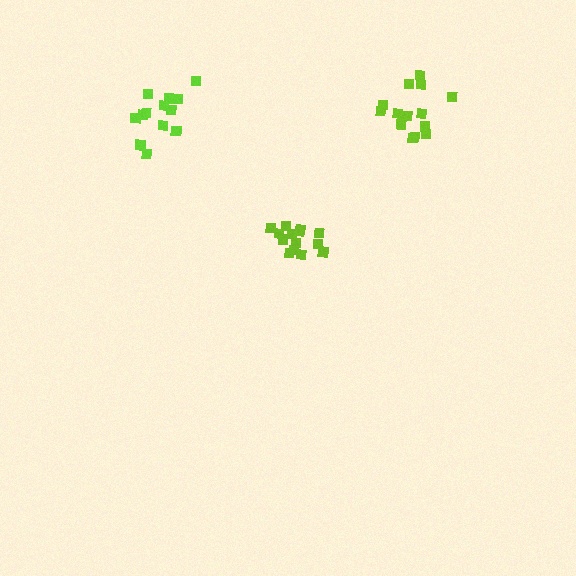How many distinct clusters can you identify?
There are 3 distinct clusters.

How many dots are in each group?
Group 1: 14 dots, Group 2: 13 dots, Group 3: 15 dots (42 total).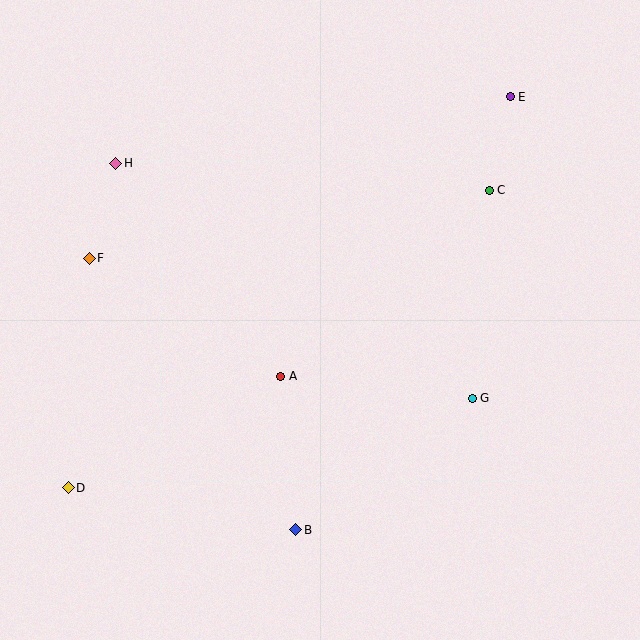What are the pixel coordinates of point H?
Point H is at (116, 163).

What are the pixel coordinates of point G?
Point G is at (472, 398).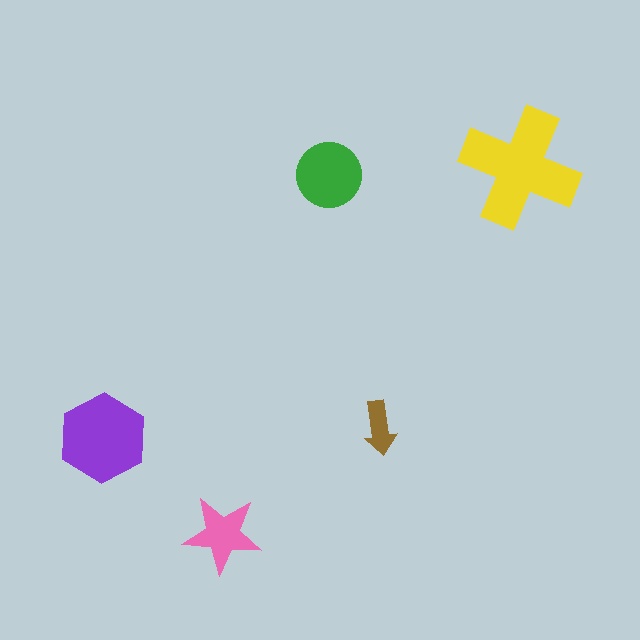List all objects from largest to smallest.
The yellow cross, the purple hexagon, the green circle, the pink star, the brown arrow.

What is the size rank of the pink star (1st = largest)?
4th.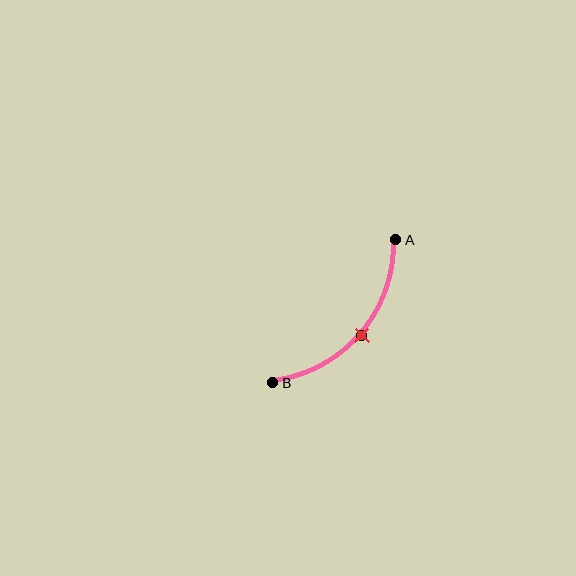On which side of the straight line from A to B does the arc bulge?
The arc bulges below and to the right of the straight line connecting A and B.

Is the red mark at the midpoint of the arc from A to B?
Yes. The red mark lies on the arc at equal arc-length from both A and B — it is the arc midpoint.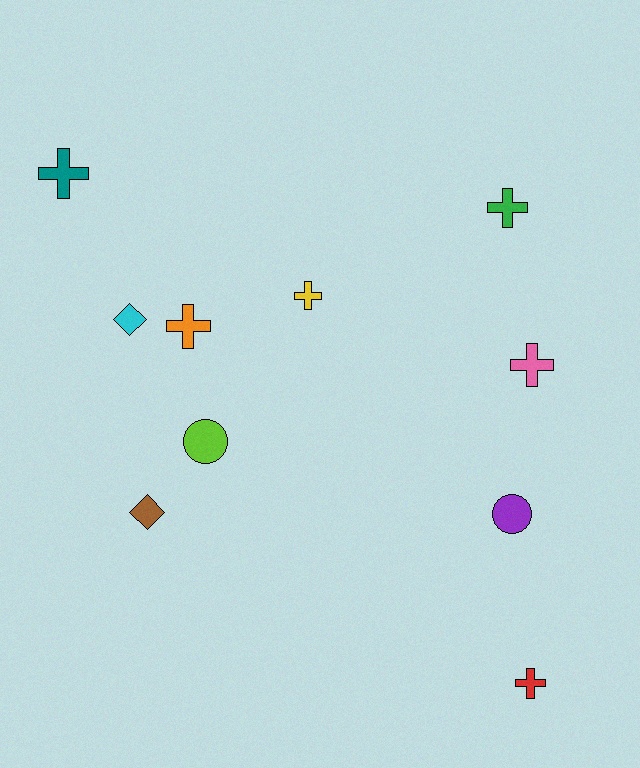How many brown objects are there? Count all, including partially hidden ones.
There is 1 brown object.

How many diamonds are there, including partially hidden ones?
There are 2 diamonds.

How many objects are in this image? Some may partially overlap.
There are 10 objects.